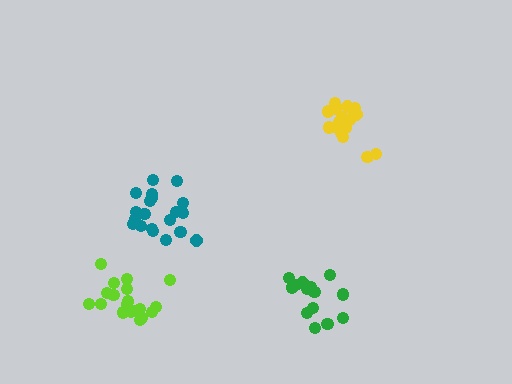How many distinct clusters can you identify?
There are 4 distinct clusters.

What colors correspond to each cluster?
The clusters are colored: green, teal, lime, yellow.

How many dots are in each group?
Group 1: 14 dots, Group 2: 20 dots, Group 3: 19 dots, Group 4: 18 dots (71 total).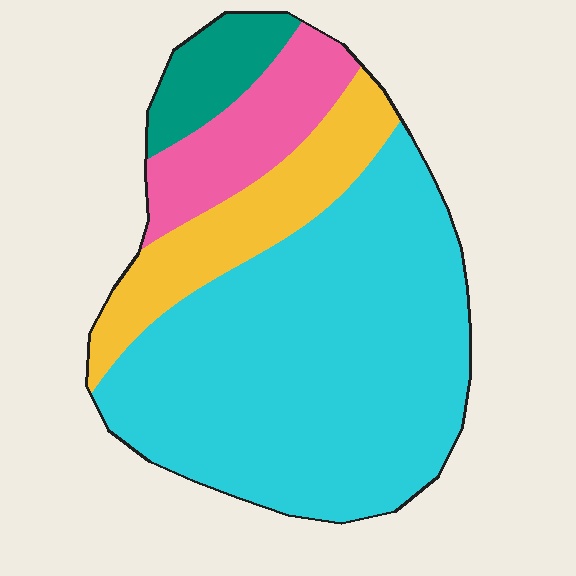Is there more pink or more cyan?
Cyan.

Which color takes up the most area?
Cyan, at roughly 60%.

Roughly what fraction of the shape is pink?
Pink takes up about one eighth (1/8) of the shape.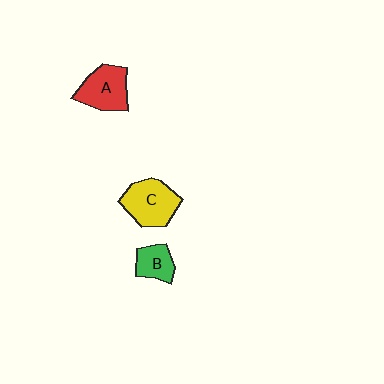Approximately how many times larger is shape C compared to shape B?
Approximately 1.8 times.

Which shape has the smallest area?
Shape B (green).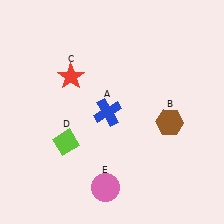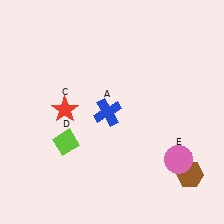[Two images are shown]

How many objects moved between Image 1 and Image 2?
3 objects moved between the two images.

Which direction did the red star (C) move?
The red star (C) moved down.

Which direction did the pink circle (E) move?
The pink circle (E) moved right.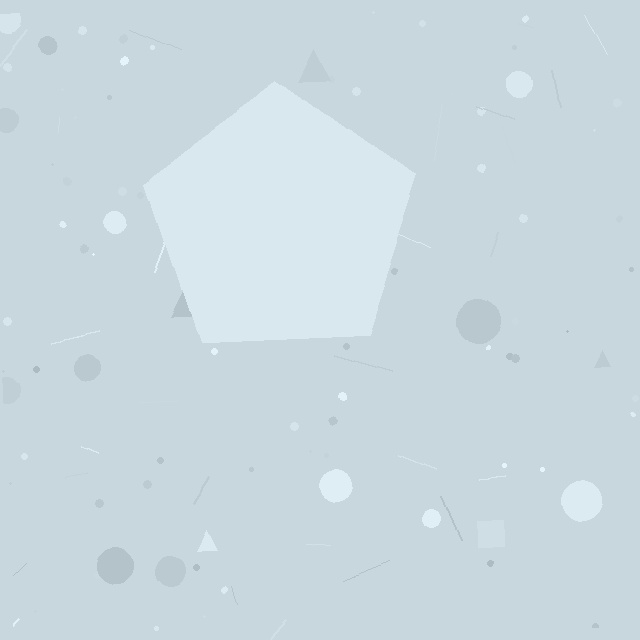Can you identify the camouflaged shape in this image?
The camouflaged shape is a pentagon.